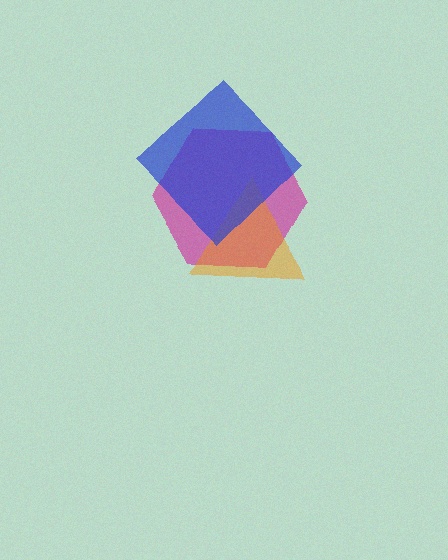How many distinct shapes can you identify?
There are 3 distinct shapes: a magenta hexagon, an orange triangle, a blue diamond.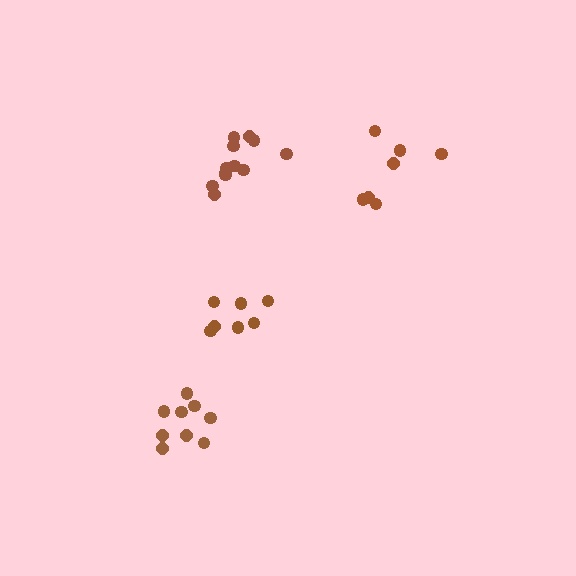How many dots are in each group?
Group 1: 7 dots, Group 2: 7 dots, Group 3: 12 dots, Group 4: 9 dots (35 total).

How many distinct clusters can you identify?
There are 4 distinct clusters.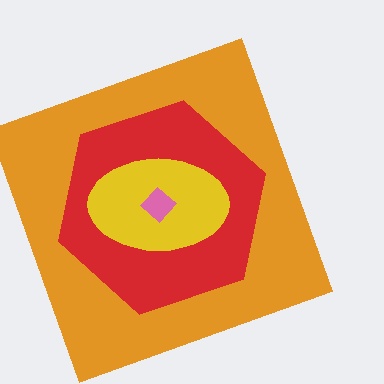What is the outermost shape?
The orange square.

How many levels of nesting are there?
4.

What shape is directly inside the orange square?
The red hexagon.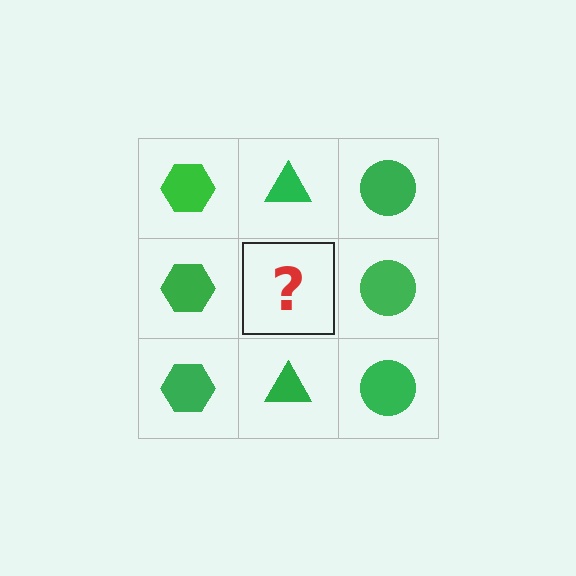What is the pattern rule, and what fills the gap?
The rule is that each column has a consistent shape. The gap should be filled with a green triangle.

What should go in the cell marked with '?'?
The missing cell should contain a green triangle.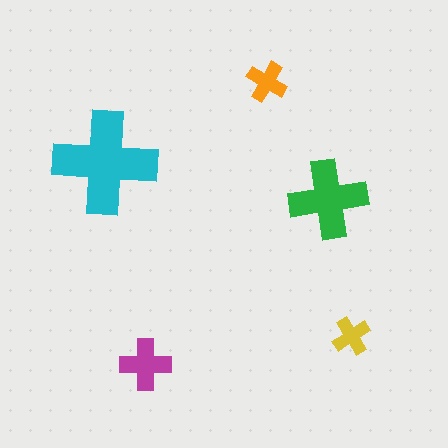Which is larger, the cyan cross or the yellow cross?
The cyan one.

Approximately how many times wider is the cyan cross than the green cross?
About 1.5 times wider.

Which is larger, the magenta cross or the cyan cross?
The cyan one.